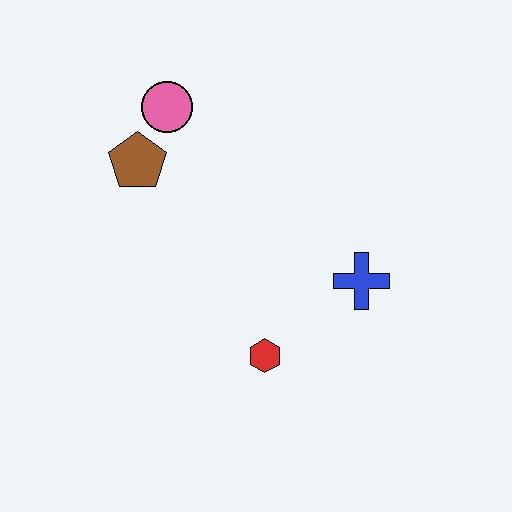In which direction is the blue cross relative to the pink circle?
The blue cross is to the right of the pink circle.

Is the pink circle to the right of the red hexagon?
No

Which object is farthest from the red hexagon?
The pink circle is farthest from the red hexagon.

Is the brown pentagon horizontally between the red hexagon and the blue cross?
No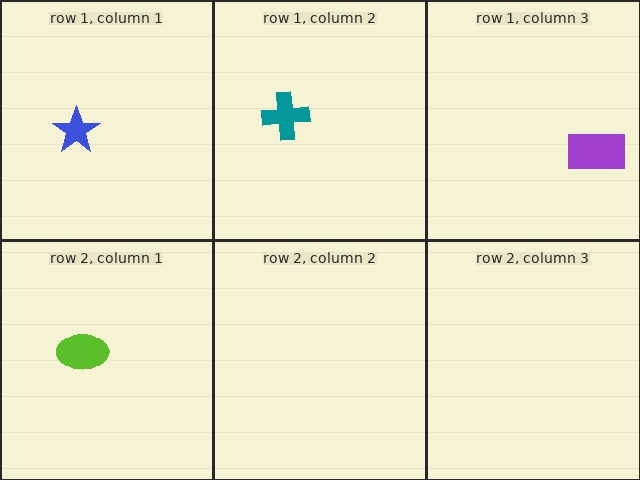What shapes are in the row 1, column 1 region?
The blue star.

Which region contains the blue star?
The row 1, column 1 region.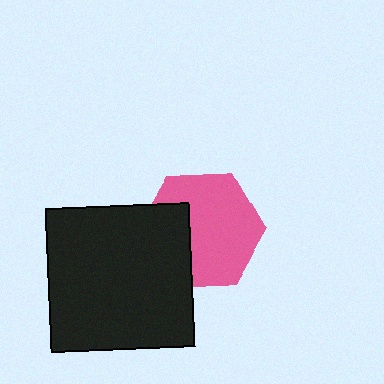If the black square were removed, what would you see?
You would see the complete pink hexagon.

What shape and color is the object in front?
The object in front is a black square.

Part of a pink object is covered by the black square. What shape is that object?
It is a hexagon.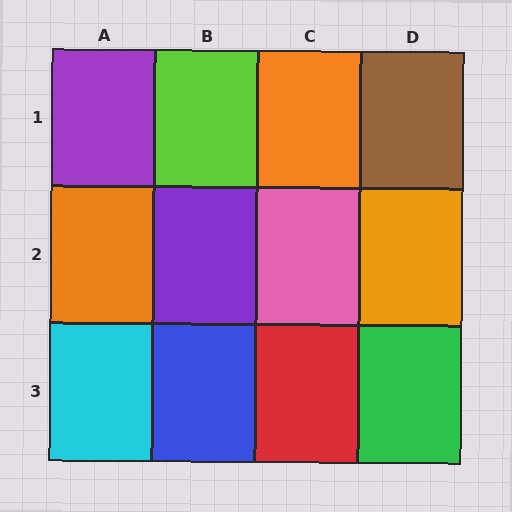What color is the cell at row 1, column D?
Brown.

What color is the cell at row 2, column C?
Pink.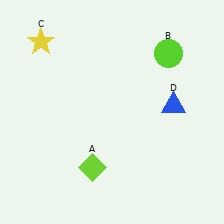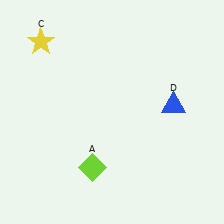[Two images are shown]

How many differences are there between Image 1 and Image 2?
There is 1 difference between the two images.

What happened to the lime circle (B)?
The lime circle (B) was removed in Image 2. It was in the top-right area of Image 1.